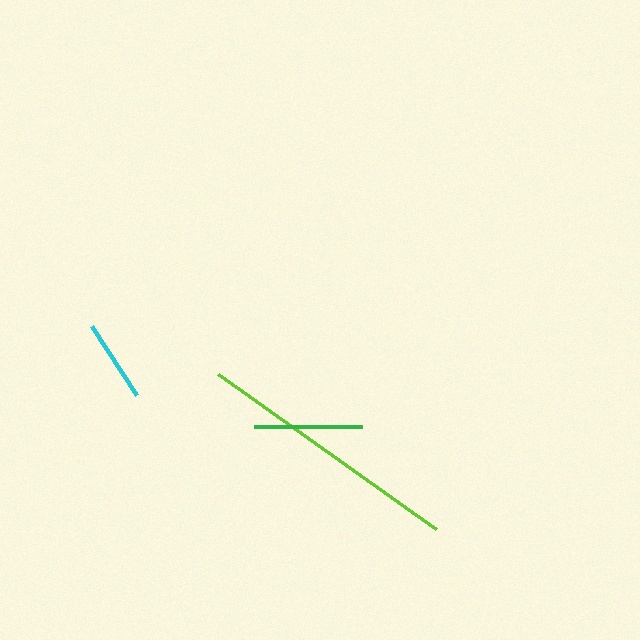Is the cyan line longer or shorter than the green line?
The green line is longer than the cyan line.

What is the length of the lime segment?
The lime segment is approximately 267 pixels long.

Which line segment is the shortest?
The cyan line is the shortest at approximately 82 pixels.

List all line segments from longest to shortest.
From longest to shortest: lime, green, cyan.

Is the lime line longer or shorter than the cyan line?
The lime line is longer than the cyan line.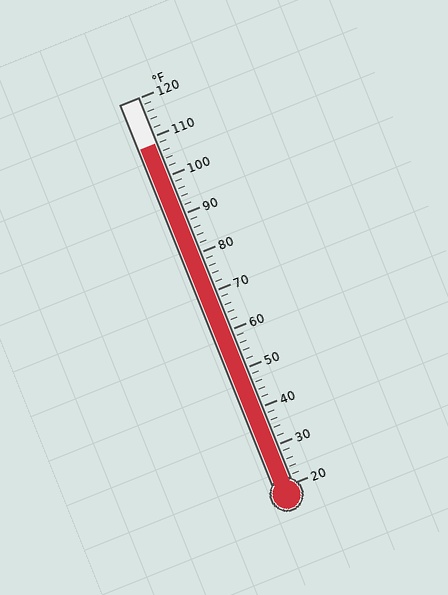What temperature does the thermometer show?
The thermometer shows approximately 108°F.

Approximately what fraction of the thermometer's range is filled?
The thermometer is filled to approximately 90% of its range.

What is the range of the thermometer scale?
The thermometer scale ranges from 20°F to 120°F.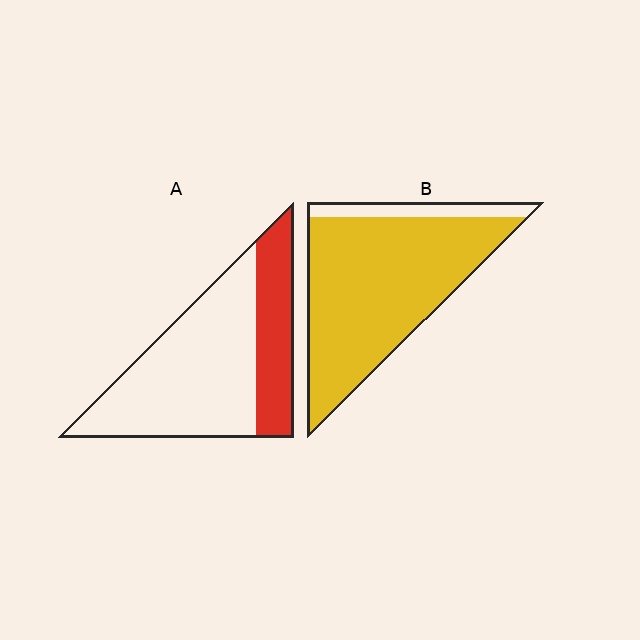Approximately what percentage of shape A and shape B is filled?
A is approximately 30% and B is approximately 90%.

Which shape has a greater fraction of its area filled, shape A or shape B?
Shape B.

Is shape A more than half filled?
No.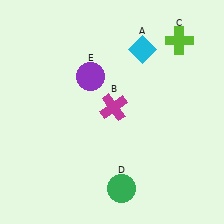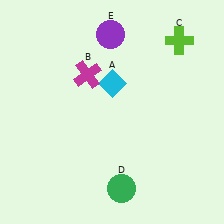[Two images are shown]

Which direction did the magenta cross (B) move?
The magenta cross (B) moved up.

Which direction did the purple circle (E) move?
The purple circle (E) moved up.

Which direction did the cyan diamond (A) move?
The cyan diamond (A) moved down.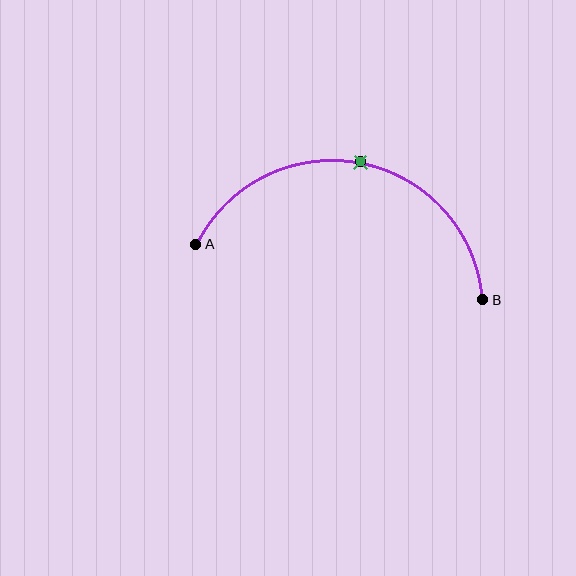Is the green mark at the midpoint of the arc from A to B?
Yes. The green mark lies on the arc at equal arc-length from both A and B — it is the arc midpoint.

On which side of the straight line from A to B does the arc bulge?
The arc bulges above the straight line connecting A and B.